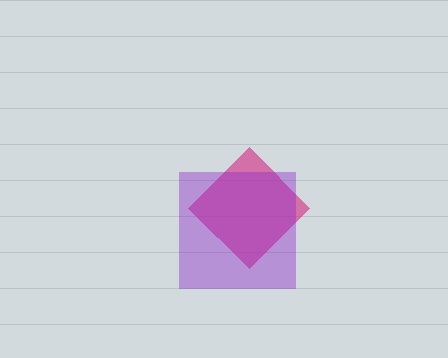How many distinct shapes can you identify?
There are 2 distinct shapes: a magenta diamond, a purple square.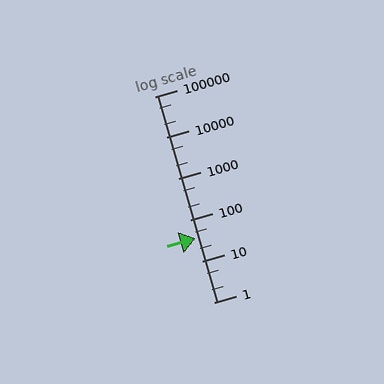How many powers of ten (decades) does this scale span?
The scale spans 5 decades, from 1 to 100000.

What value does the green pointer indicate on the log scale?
The pointer indicates approximately 36.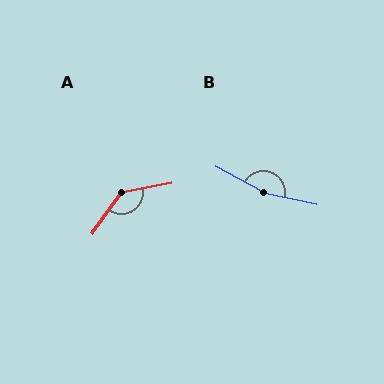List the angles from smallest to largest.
A (137°), B (164°).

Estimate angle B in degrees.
Approximately 164 degrees.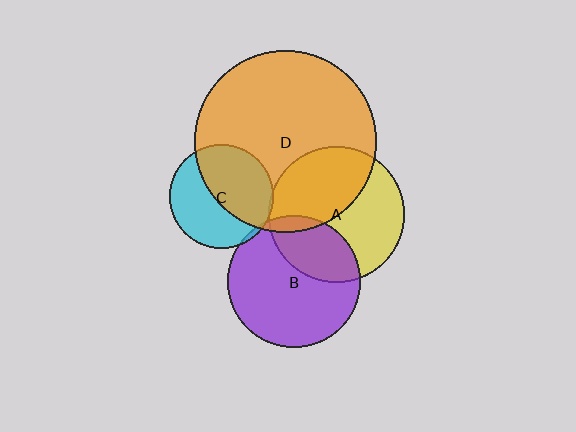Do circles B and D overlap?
Yes.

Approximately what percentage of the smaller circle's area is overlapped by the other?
Approximately 5%.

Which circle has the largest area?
Circle D (orange).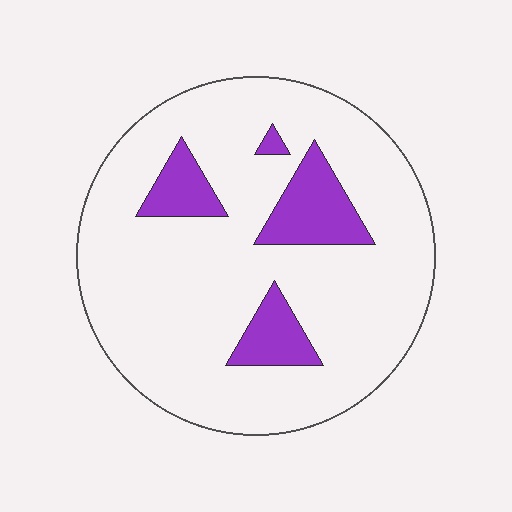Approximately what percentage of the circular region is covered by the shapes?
Approximately 15%.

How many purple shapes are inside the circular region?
4.